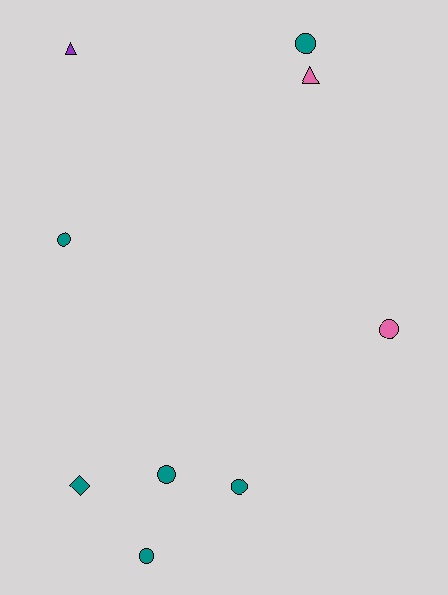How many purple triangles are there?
There is 1 purple triangle.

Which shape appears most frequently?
Circle, with 6 objects.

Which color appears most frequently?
Teal, with 6 objects.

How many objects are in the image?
There are 9 objects.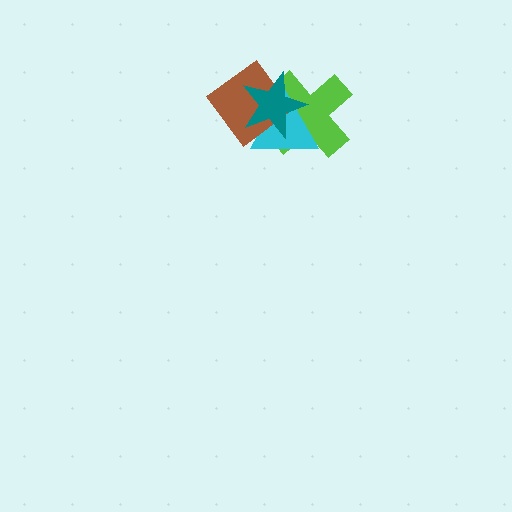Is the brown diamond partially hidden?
Yes, it is partially covered by another shape.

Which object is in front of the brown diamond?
The teal star is in front of the brown diamond.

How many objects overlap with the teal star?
3 objects overlap with the teal star.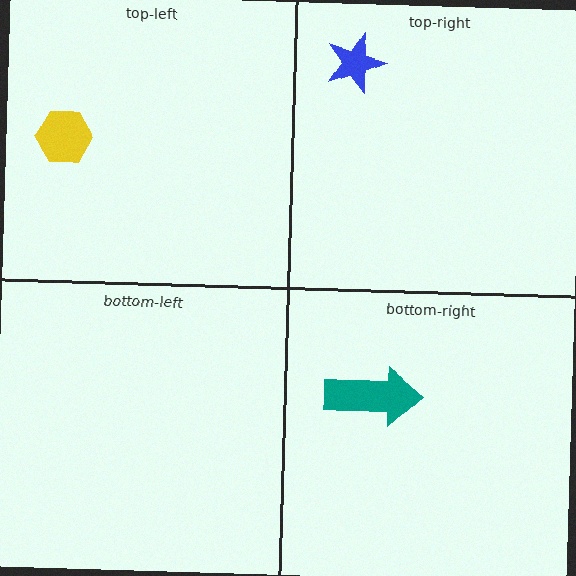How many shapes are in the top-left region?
1.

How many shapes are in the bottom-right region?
1.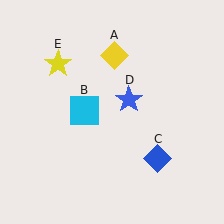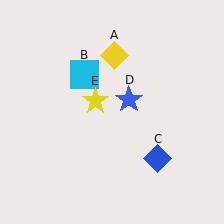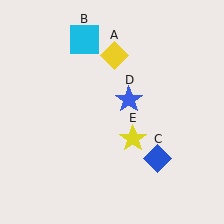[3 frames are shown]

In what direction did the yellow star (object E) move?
The yellow star (object E) moved down and to the right.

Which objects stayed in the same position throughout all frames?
Yellow diamond (object A) and blue diamond (object C) and blue star (object D) remained stationary.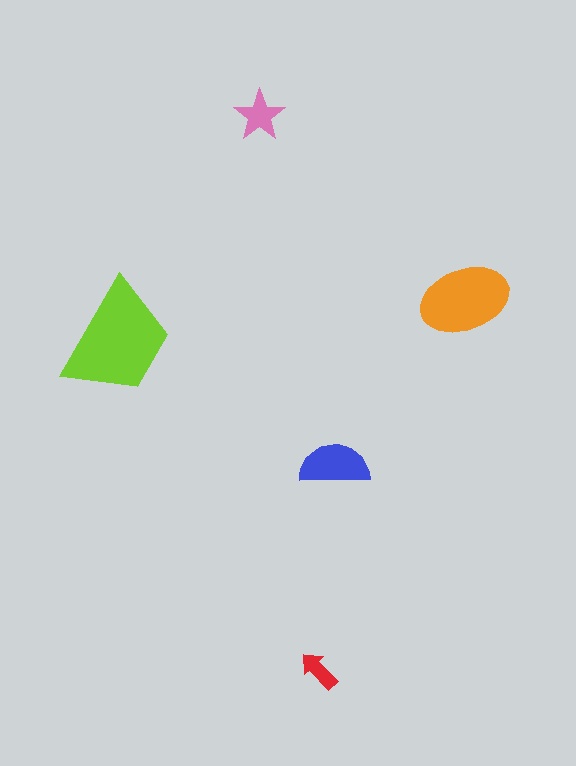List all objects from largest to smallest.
The lime trapezoid, the orange ellipse, the blue semicircle, the pink star, the red arrow.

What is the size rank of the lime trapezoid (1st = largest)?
1st.